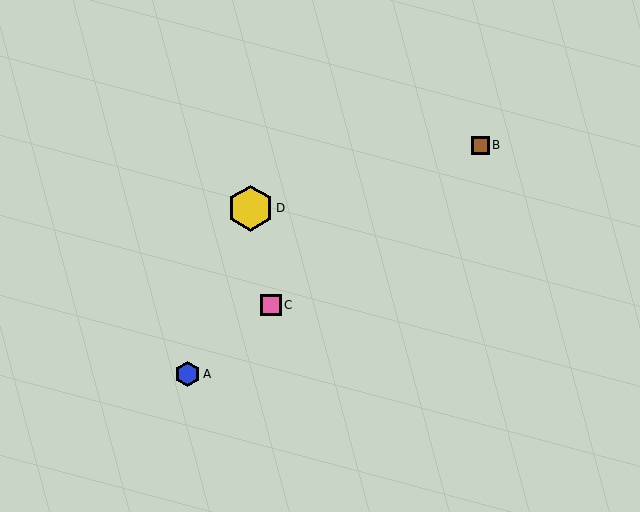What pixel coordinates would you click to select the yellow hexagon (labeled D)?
Click at (250, 208) to select the yellow hexagon D.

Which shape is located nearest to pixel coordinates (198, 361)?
The blue hexagon (labeled A) at (188, 374) is nearest to that location.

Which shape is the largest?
The yellow hexagon (labeled D) is the largest.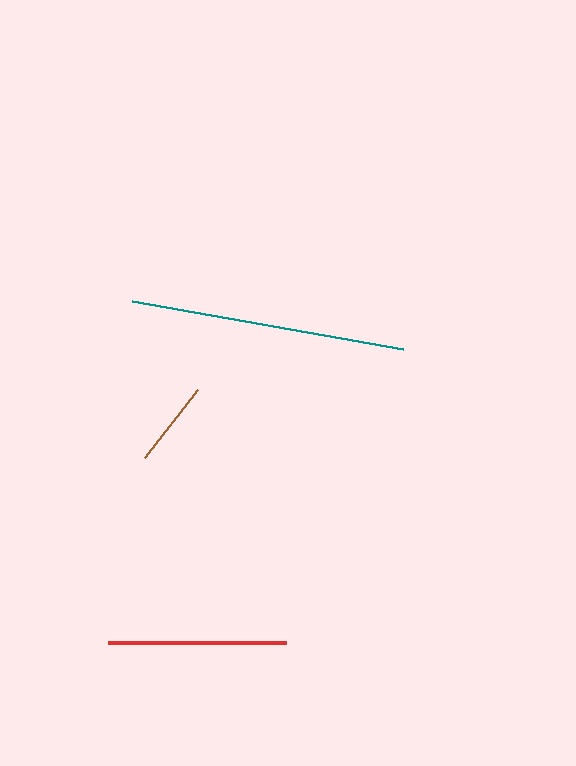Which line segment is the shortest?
The brown line is the shortest at approximately 86 pixels.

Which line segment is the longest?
The teal line is the longest at approximately 275 pixels.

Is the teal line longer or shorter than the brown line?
The teal line is longer than the brown line.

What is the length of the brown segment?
The brown segment is approximately 86 pixels long.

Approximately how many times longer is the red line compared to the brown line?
The red line is approximately 2.1 times the length of the brown line.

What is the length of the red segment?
The red segment is approximately 178 pixels long.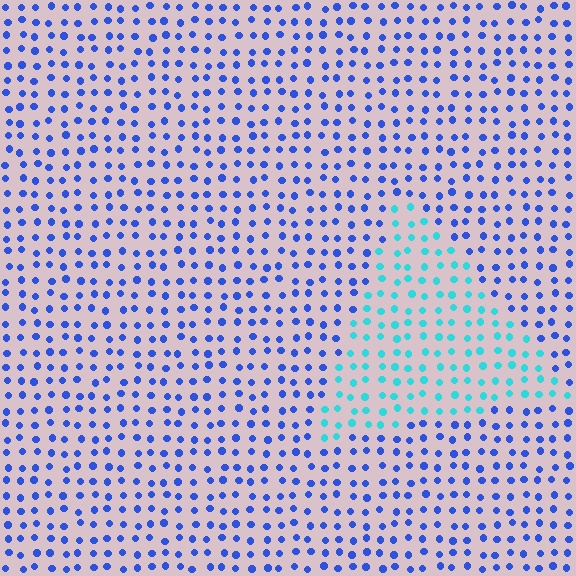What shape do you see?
I see a triangle.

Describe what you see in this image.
The image is filled with small blue elements in a uniform arrangement. A triangle-shaped region is visible where the elements are tinted to a slightly different hue, forming a subtle color boundary.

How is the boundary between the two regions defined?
The boundary is defined purely by a slight shift in hue (about 46 degrees). Spacing, size, and orientation are identical on both sides.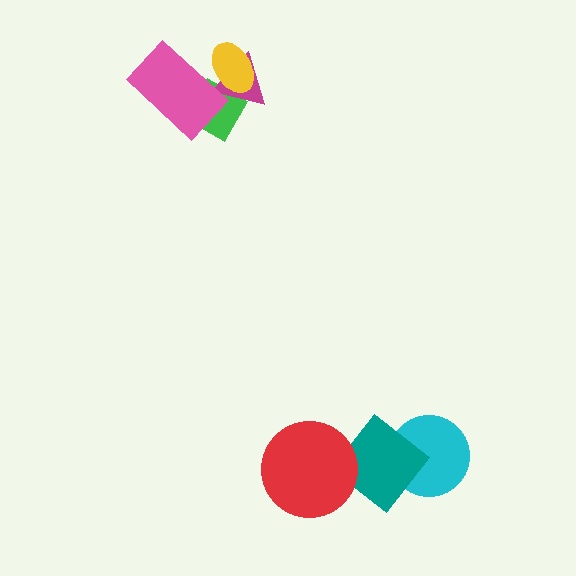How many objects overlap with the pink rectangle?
3 objects overlap with the pink rectangle.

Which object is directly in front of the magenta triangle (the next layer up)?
The yellow ellipse is directly in front of the magenta triangle.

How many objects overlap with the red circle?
1 object overlaps with the red circle.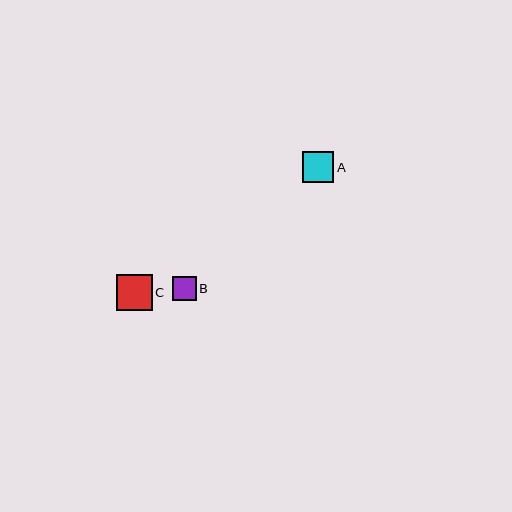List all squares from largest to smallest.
From largest to smallest: C, A, B.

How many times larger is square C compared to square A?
Square C is approximately 1.2 times the size of square A.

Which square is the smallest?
Square B is the smallest with a size of approximately 24 pixels.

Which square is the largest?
Square C is the largest with a size of approximately 36 pixels.